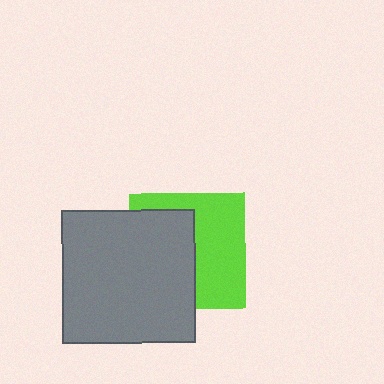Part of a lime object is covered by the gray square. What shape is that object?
It is a square.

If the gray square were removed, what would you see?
You would see the complete lime square.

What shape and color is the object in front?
The object in front is a gray square.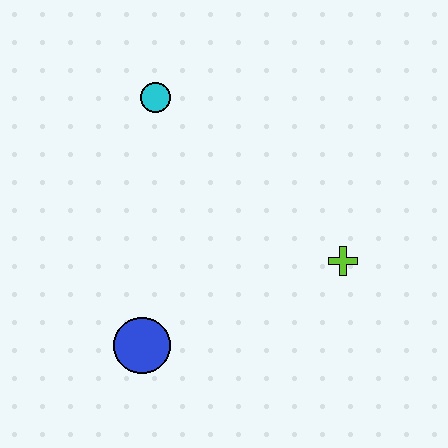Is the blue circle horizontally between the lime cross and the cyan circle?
No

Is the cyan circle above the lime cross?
Yes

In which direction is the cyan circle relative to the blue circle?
The cyan circle is above the blue circle.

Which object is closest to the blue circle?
The lime cross is closest to the blue circle.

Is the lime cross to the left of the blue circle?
No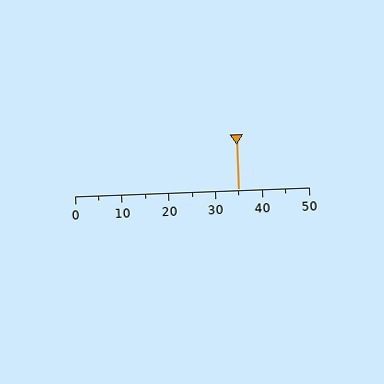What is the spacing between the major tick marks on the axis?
The major ticks are spaced 10 apart.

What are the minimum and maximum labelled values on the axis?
The axis runs from 0 to 50.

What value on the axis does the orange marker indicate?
The marker indicates approximately 35.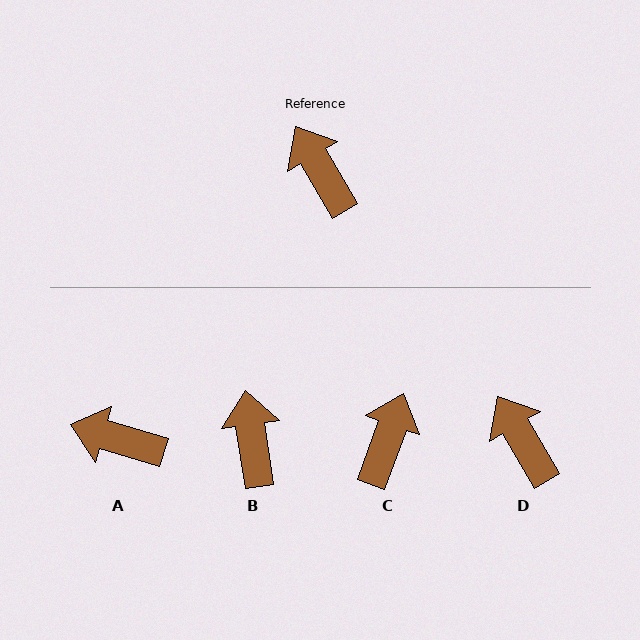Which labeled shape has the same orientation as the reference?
D.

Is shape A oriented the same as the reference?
No, it is off by about 43 degrees.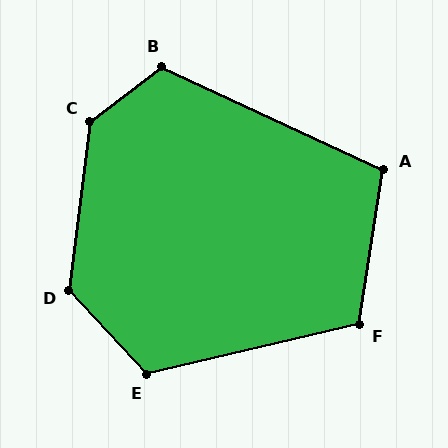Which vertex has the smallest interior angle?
A, at approximately 106 degrees.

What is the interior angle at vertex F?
Approximately 112 degrees (obtuse).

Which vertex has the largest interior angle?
C, at approximately 134 degrees.